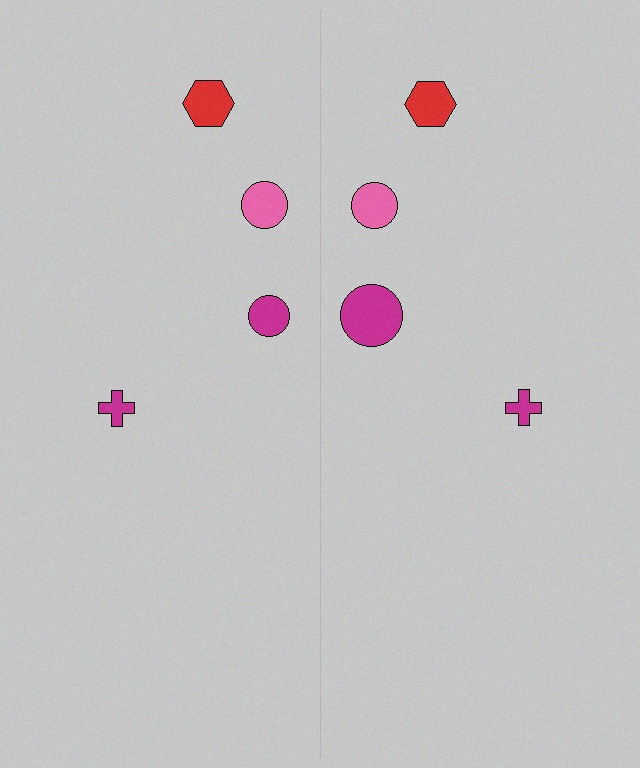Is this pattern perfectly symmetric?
No, the pattern is not perfectly symmetric. The magenta circle on the right side has a different size than its mirror counterpart.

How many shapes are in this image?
There are 8 shapes in this image.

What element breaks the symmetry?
The magenta circle on the right side has a different size than its mirror counterpart.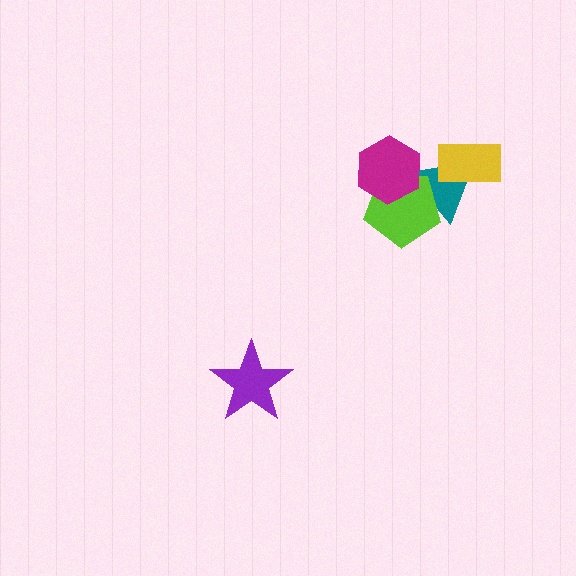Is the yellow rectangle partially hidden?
No, no other shape covers it.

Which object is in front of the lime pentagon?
The magenta hexagon is in front of the lime pentagon.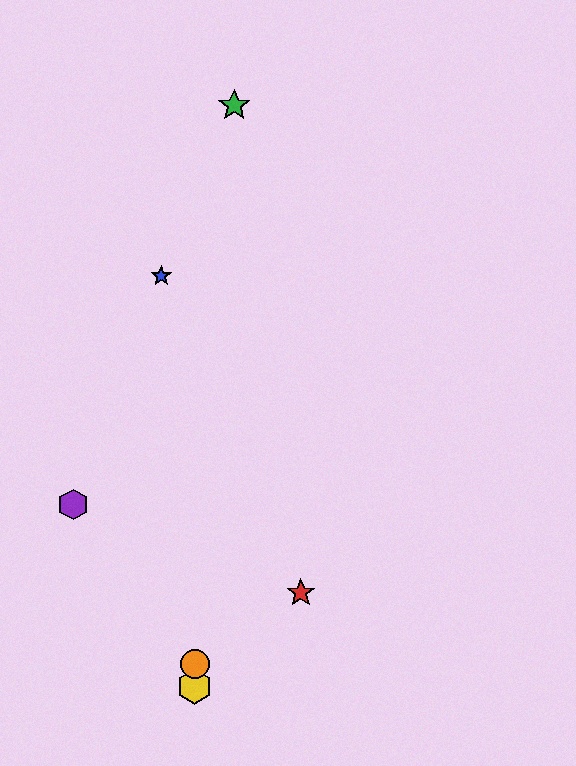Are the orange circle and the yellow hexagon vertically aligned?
Yes, both are at x≈195.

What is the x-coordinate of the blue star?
The blue star is at x≈161.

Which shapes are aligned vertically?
The yellow hexagon, the orange circle are aligned vertically.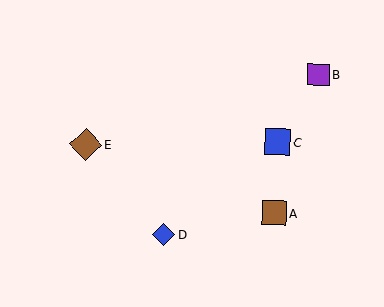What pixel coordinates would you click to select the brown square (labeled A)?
Click at (274, 213) to select the brown square A.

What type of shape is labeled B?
Shape B is a purple square.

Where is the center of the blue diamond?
The center of the blue diamond is at (163, 234).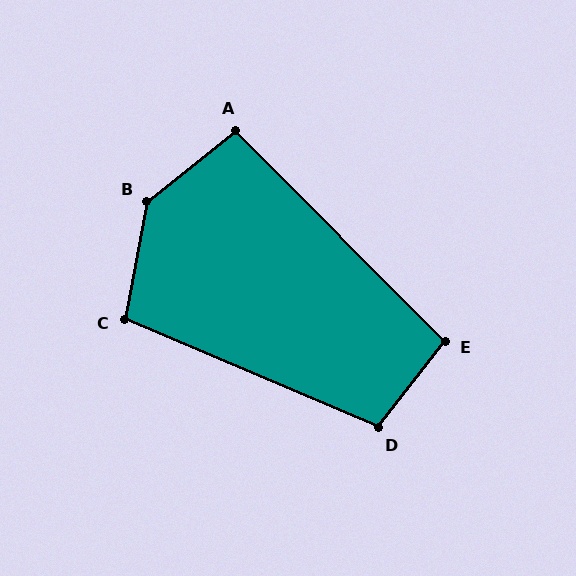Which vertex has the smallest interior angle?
A, at approximately 96 degrees.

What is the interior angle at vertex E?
Approximately 97 degrees (obtuse).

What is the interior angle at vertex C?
Approximately 103 degrees (obtuse).